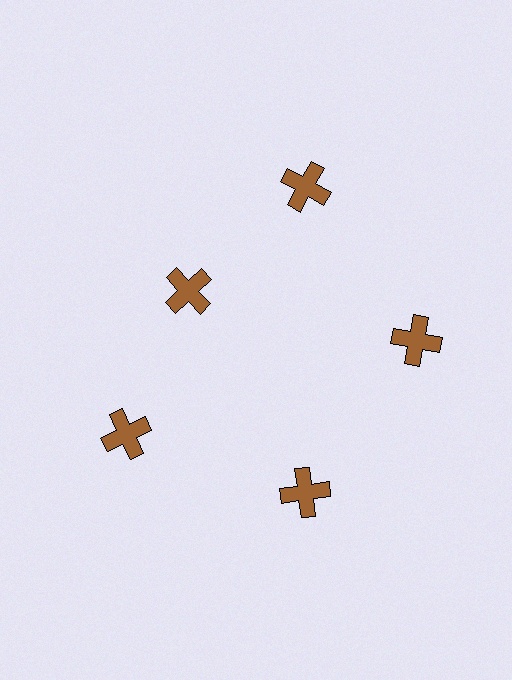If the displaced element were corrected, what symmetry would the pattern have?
It would have 5-fold rotational symmetry — the pattern would map onto itself every 72 degrees.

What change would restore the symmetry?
The symmetry would be restored by moving it outward, back onto the ring so that all 5 crosses sit at equal angles and equal distance from the center.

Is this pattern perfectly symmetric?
No. The 5 brown crosses are arranged in a ring, but one element near the 10 o'clock position is pulled inward toward the center, breaking the 5-fold rotational symmetry.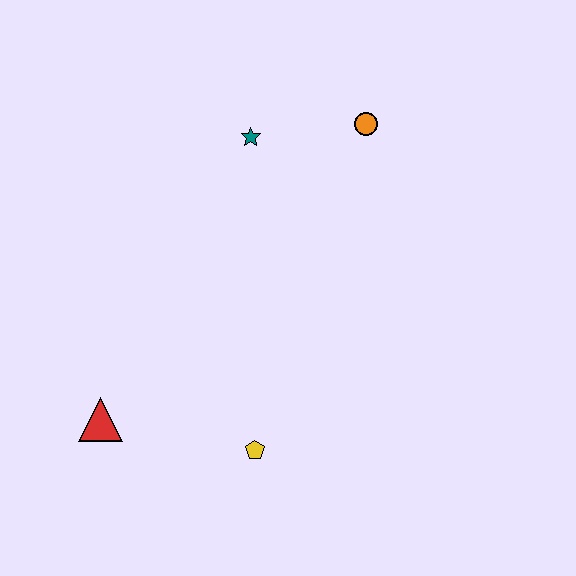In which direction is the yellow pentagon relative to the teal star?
The yellow pentagon is below the teal star.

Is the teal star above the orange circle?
No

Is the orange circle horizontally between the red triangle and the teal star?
No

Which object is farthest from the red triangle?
The orange circle is farthest from the red triangle.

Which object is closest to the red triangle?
The yellow pentagon is closest to the red triangle.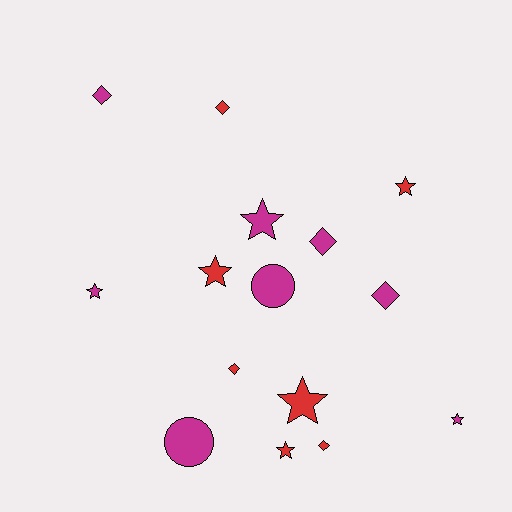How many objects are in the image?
There are 15 objects.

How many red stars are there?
There are 4 red stars.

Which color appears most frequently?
Magenta, with 8 objects.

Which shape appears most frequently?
Star, with 7 objects.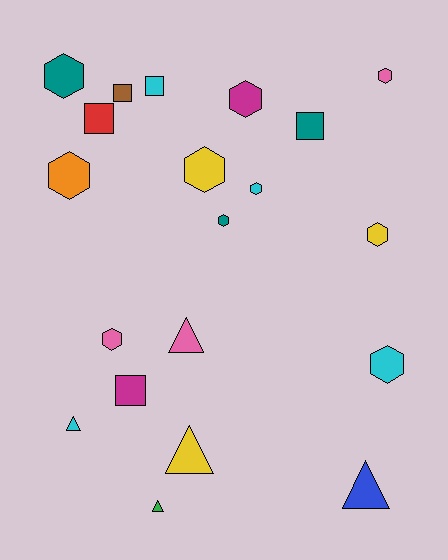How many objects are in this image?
There are 20 objects.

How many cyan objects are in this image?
There are 4 cyan objects.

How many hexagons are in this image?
There are 10 hexagons.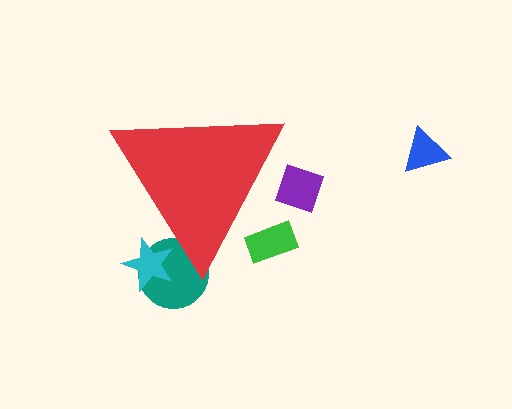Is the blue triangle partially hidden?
No, the blue triangle is fully visible.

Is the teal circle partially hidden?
Yes, the teal circle is partially hidden behind the red triangle.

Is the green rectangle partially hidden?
Yes, the green rectangle is partially hidden behind the red triangle.